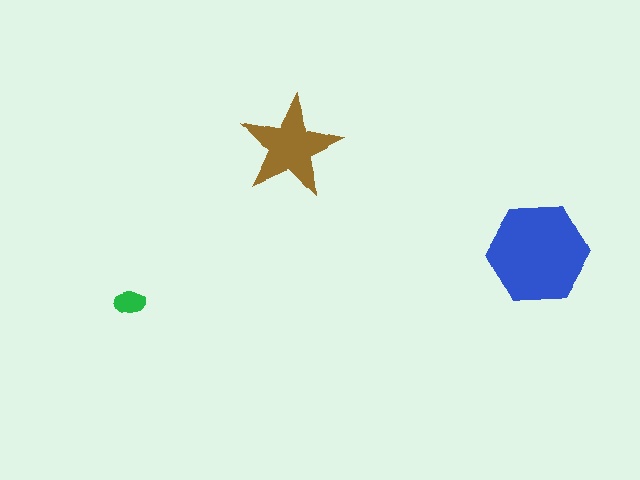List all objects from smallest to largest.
The green ellipse, the brown star, the blue hexagon.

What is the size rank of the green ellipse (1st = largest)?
3rd.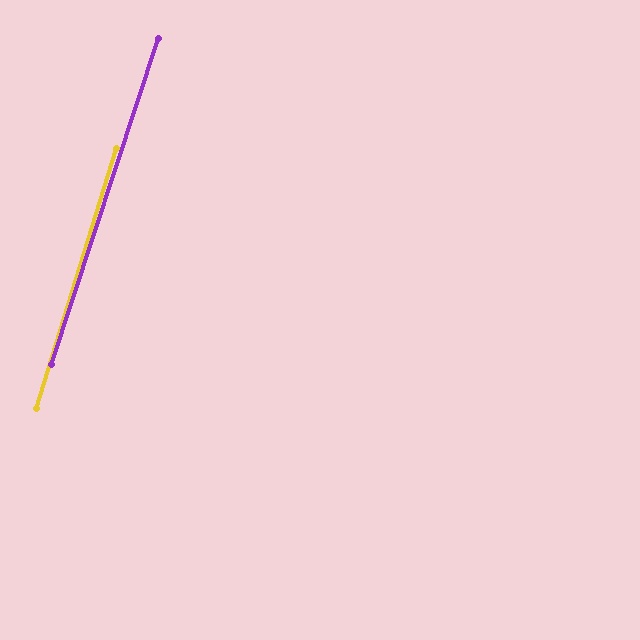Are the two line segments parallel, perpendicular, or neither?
Parallel — their directions differ by only 1.3°.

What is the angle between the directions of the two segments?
Approximately 1 degree.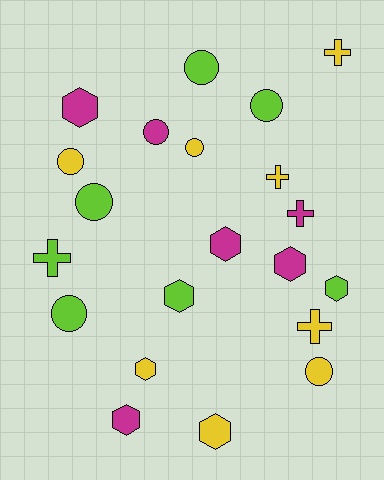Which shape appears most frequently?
Hexagon, with 8 objects.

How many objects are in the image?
There are 21 objects.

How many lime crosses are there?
There is 1 lime cross.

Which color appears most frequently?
Yellow, with 8 objects.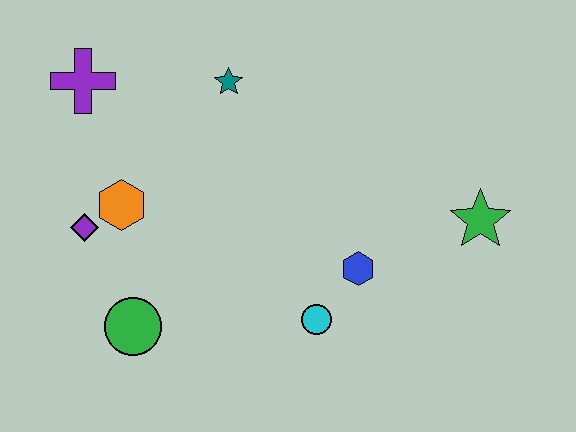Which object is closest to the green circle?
The purple diamond is closest to the green circle.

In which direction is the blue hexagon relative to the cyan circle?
The blue hexagon is above the cyan circle.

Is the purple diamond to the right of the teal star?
No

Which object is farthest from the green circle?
The green star is farthest from the green circle.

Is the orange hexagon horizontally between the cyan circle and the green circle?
No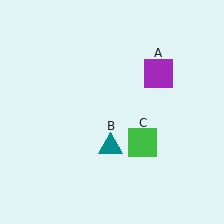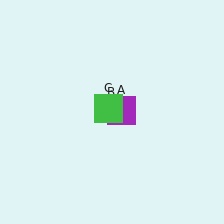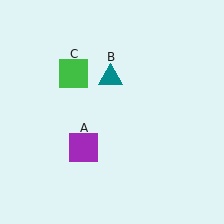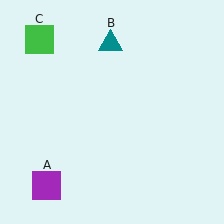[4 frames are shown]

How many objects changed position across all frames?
3 objects changed position: purple square (object A), teal triangle (object B), green square (object C).